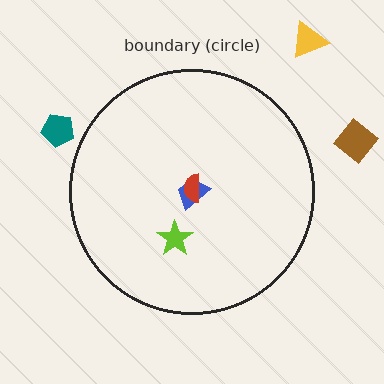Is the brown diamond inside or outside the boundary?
Outside.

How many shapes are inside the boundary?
3 inside, 3 outside.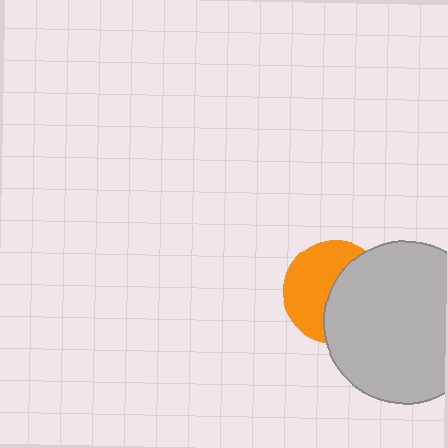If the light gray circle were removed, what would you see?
You would see the complete orange circle.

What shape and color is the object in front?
The object in front is a light gray circle.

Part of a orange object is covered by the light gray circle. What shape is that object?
It is a circle.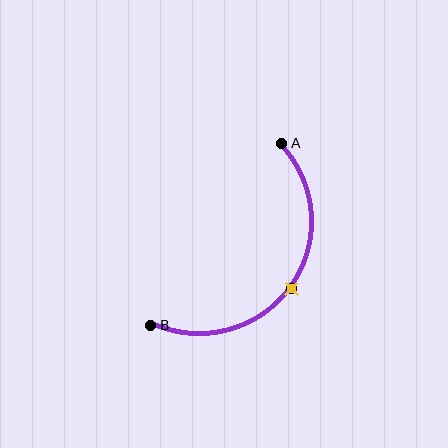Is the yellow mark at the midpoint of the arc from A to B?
Yes. The yellow mark lies on the arc at equal arc-length from both A and B — it is the arc midpoint.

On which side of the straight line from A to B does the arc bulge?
The arc bulges below and to the right of the straight line connecting A and B.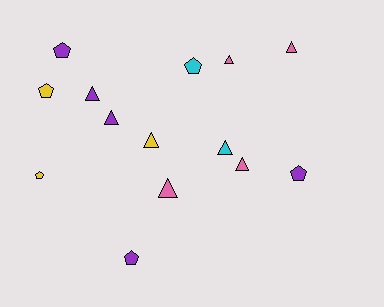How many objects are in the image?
There are 14 objects.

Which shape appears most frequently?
Triangle, with 8 objects.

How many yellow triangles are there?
There is 1 yellow triangle.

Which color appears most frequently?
Purple, with 5 objects.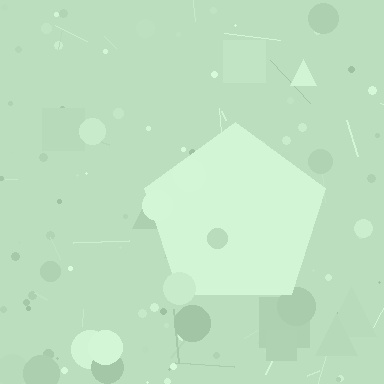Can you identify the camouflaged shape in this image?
The camouflaged shape is a pentagon.